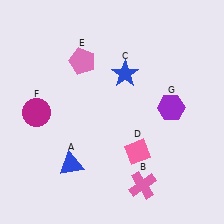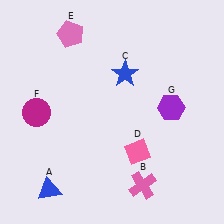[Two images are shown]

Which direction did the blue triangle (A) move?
The blue triangle (A) moved down.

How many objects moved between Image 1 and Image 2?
2 objects moved between the two images.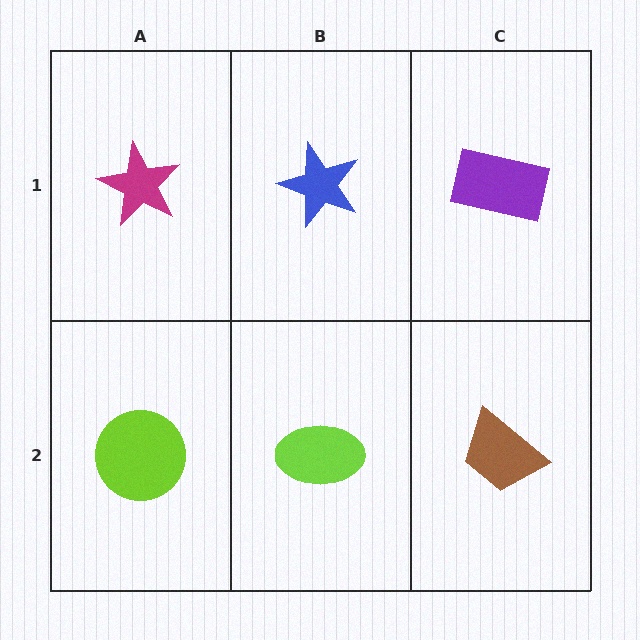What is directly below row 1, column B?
A lime ellipse.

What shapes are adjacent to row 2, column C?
A purple rectangle (row 1, column C), a lime ellipse (row 2, column B).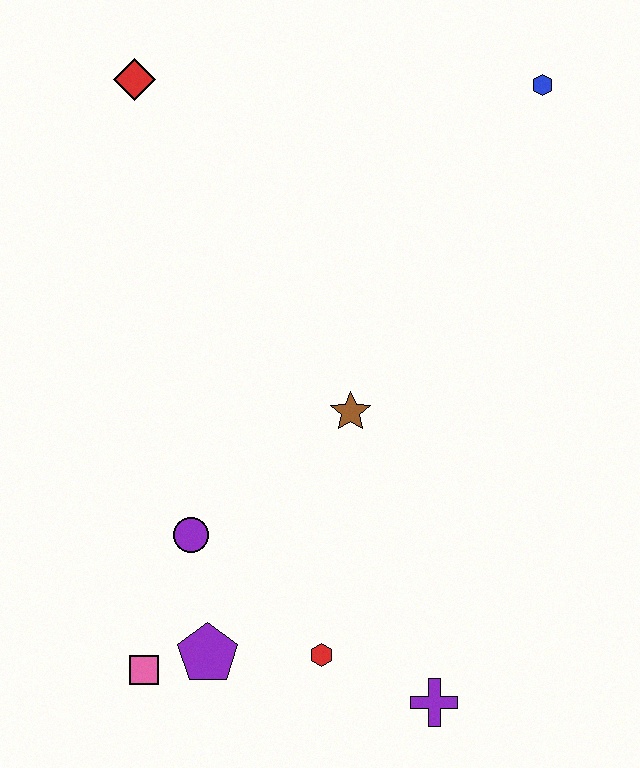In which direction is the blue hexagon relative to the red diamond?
The blue hexagon is to the right of the red diamond.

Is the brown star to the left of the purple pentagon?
No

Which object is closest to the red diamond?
The brown star is closest to the red diamond.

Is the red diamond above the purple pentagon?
Yes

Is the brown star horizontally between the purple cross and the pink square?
Yes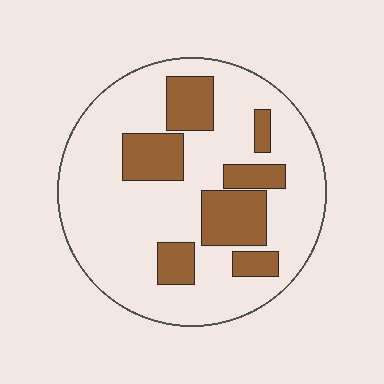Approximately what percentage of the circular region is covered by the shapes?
Approximately 25%.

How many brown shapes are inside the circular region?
7.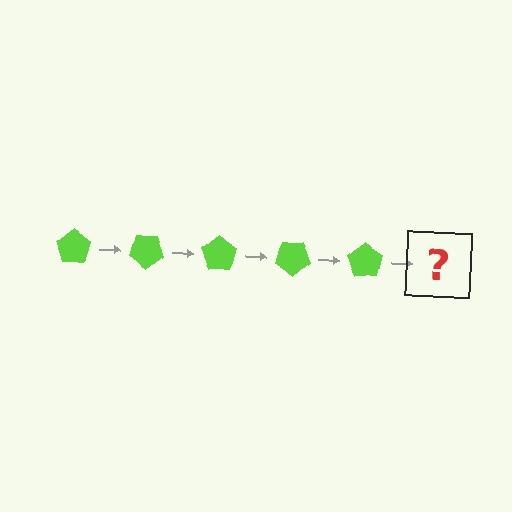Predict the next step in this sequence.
The next step is a lime pentagon rotated 175 degrees.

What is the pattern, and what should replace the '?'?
The pattern is that the pentagon rotates 35 degrees each step. The '?' should be a lime pentagon rotated 175 degrees.